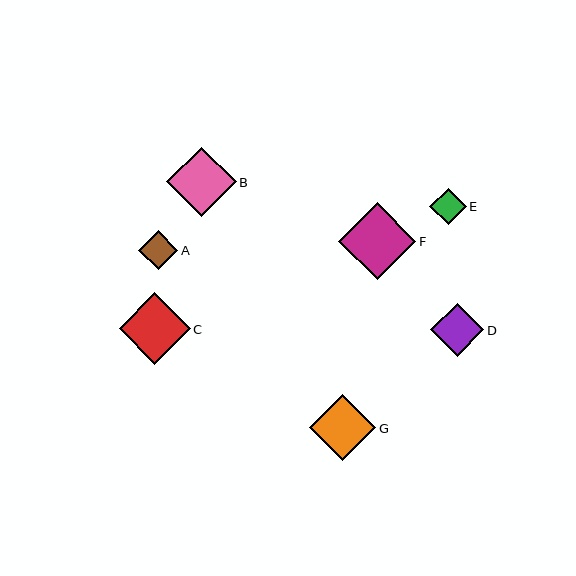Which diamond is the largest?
Diamond F is the largest with a size of approximately 77 pixels.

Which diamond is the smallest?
Diamond E is the smallest with a size of approximately 36 pixels.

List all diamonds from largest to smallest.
From largest to smallest: F, C, B, G, D, A, E.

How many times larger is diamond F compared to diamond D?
Diamond F is approximately 1.5 times the size of diamond D.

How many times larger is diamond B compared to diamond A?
Diamond B is approximately 1.8 times the size of diamond A.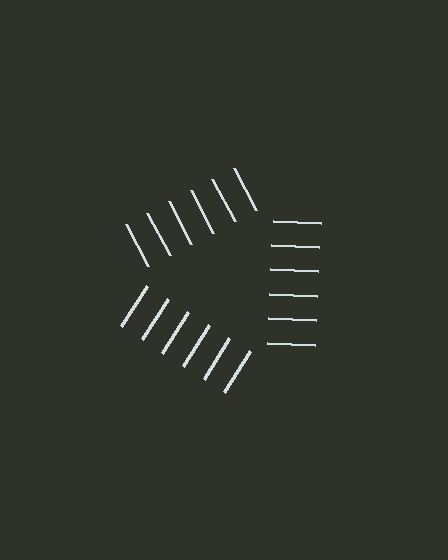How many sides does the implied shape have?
3 sides — the line-ends trace a triangle.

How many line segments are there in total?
18 — 6 along each of the 3 edges.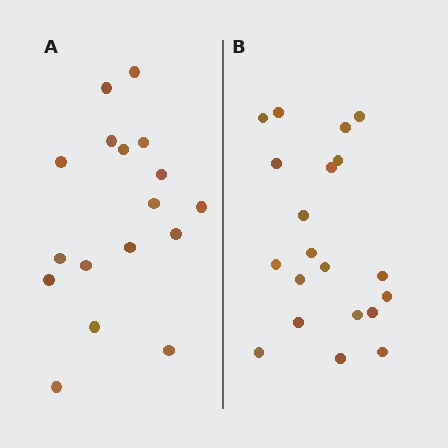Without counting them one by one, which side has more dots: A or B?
Region B (the right region) has more dots.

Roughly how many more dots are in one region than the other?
Region B has just a few more — roughly 2 or 3 more dots than region A.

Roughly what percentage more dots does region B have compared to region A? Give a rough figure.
About 20% more.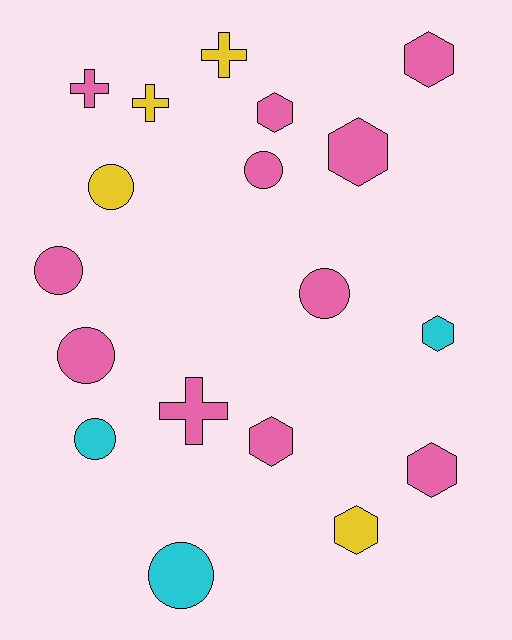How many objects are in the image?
There are 18 objects.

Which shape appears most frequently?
Circle, with 7 objects.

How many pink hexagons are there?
There are 5 pink hexagons.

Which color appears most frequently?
Pink, with 11 objects.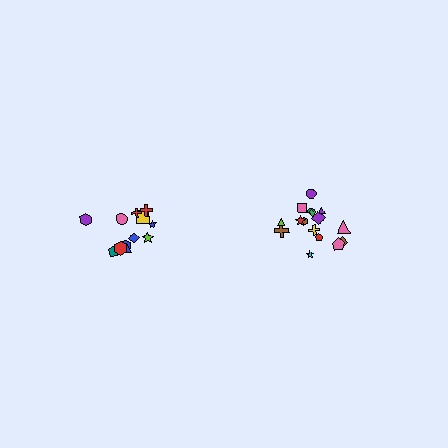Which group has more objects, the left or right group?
The right group.